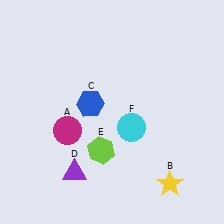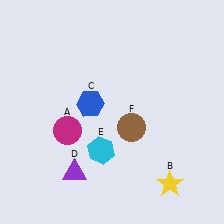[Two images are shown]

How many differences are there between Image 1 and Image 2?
There are 2 differences between the two images.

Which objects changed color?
E changed from lime to cyan. F changed from cyan to brown.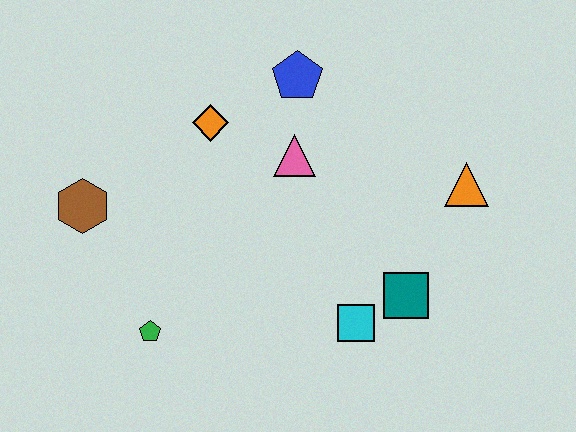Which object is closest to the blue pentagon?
The pink triangle is closest to the blue pentagon.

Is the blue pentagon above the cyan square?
Yes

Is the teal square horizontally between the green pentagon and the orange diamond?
No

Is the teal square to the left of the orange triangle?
Yes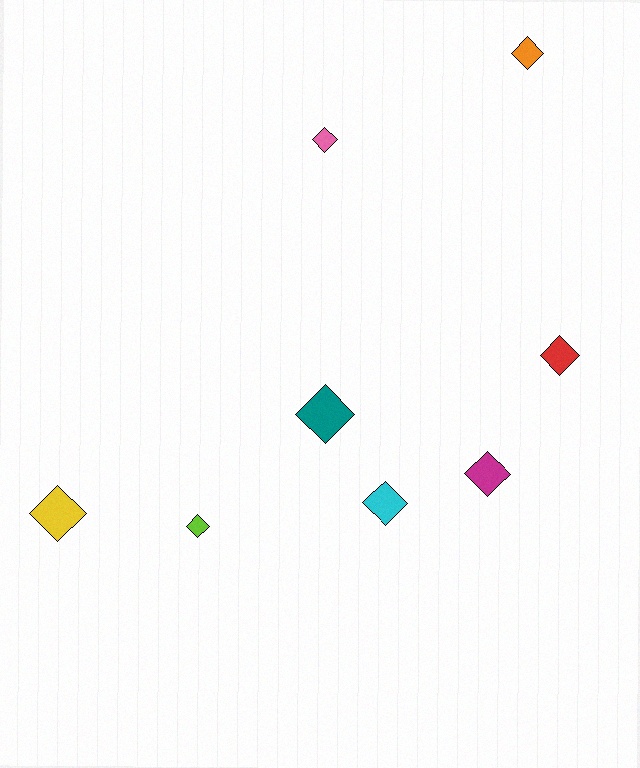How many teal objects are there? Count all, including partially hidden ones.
There is 1 teal object.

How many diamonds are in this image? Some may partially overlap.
There are 8 diamonds.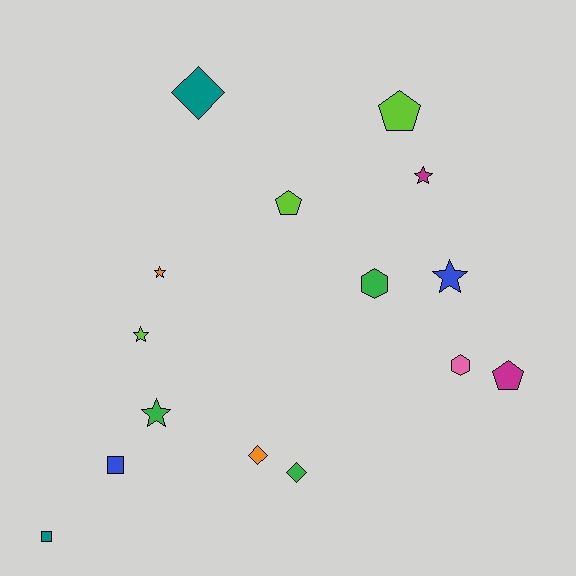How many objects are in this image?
There are 15 objects.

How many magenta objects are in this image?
There are 2 magenta objects.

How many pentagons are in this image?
There are 3 pentagons.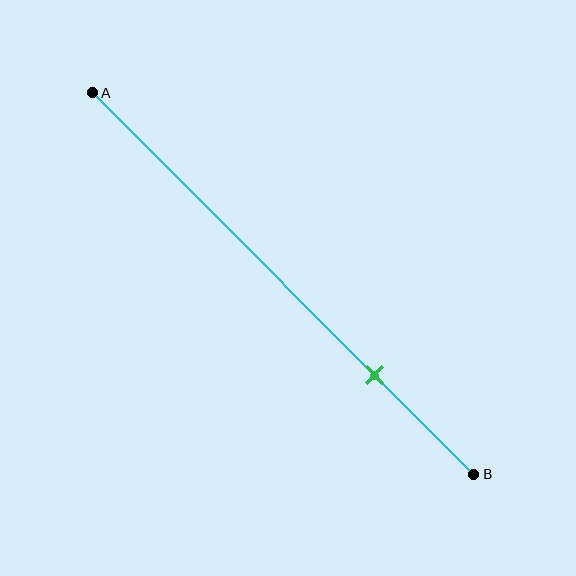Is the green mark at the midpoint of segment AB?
No, the mark is at about 75% from A, not at the 50% midpoint.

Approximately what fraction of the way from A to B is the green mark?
The green mark is approximately 75% of the way from A to B.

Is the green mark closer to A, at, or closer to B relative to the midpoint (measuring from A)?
The green mark is closer to point B than the midpoint of segment AB.